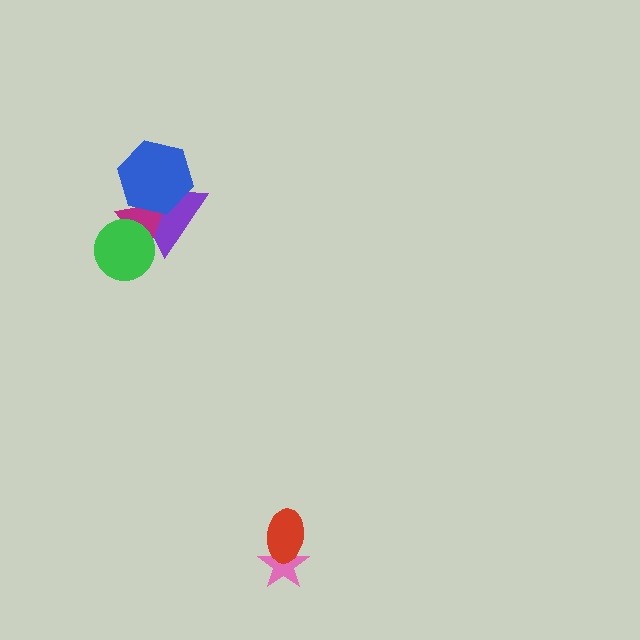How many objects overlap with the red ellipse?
1 object overlaps with the red ellipse.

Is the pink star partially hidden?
Yes, it is partially covered by another shape.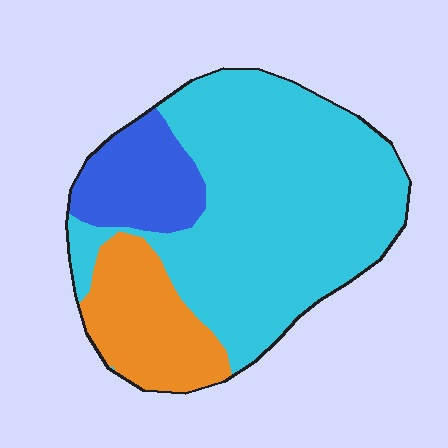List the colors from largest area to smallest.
From largest to smallest: cyan, orange, blue.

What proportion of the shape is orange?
Orange takes up about one fifth (1/5) of the shape.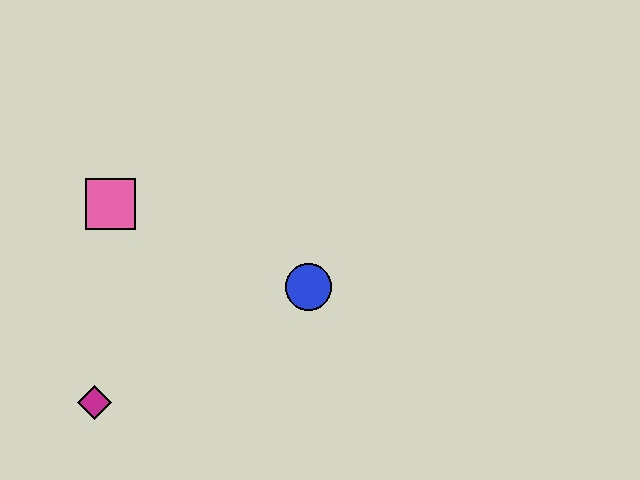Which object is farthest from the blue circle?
The magenta diamond is farthest from the blue circle.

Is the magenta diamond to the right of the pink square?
No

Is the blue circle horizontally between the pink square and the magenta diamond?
No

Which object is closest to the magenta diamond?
The pink square is closest to the magenta diamond.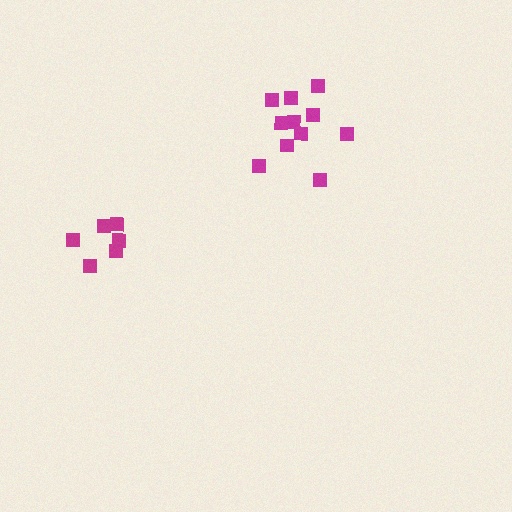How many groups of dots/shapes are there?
There are 2 groups.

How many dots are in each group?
Group 1: 6 dots, Group 2: 11 dots (17 total).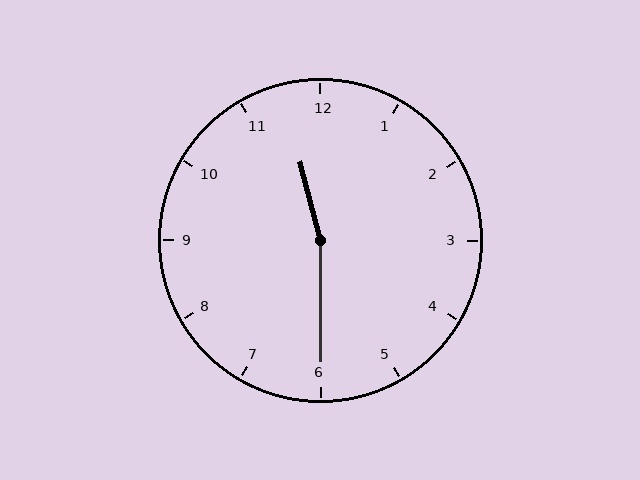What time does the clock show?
11:30.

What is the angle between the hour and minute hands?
Approximately 165 degrees.